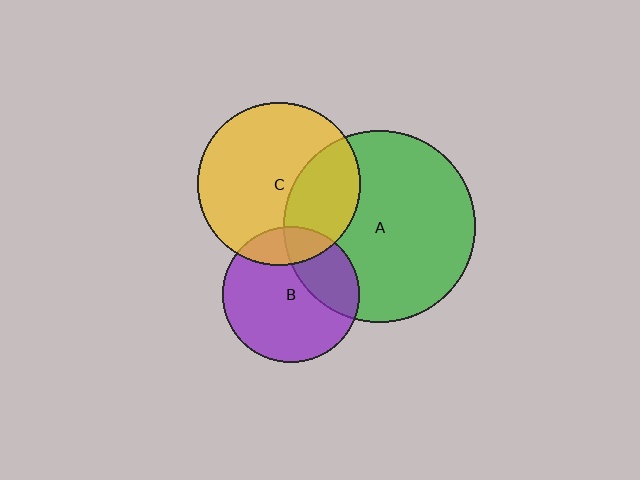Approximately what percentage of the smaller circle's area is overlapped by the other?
Approximately 30%.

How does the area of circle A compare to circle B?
Approximately 2.0 times.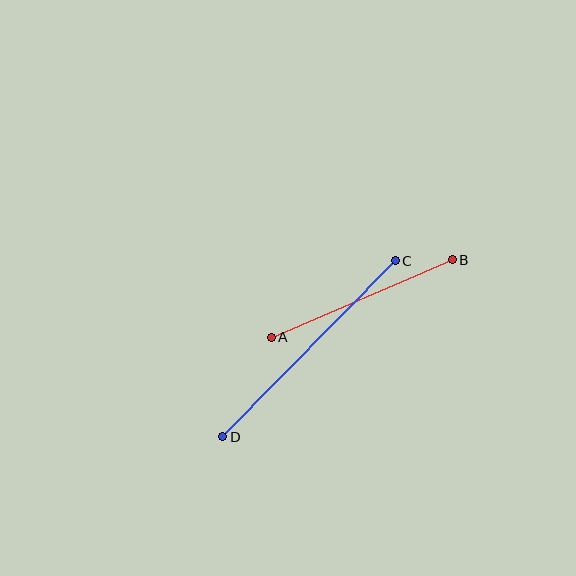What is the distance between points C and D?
The distance is approximately 247 pixels.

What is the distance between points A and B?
The distance is approximately 197 pixels.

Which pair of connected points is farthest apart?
Points C and D are farthest apart.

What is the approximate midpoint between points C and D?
The midpoint is at approximately (309, 349) pixels.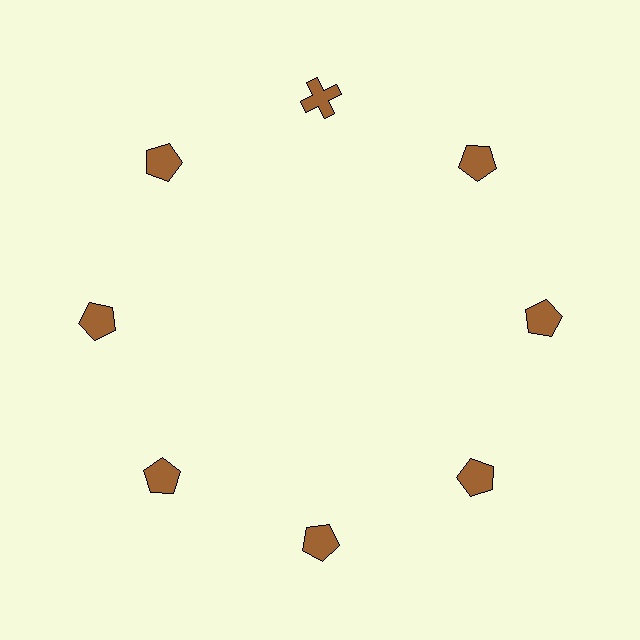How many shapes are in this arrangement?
There are 8 shapes arranged in a ring pattern.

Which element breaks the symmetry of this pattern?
The brown cross at roughly the 12 o'clock position breaks the symmetry. All other shapes are brown pentagons.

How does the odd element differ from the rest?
It has a different shape: cross instead of pentagon.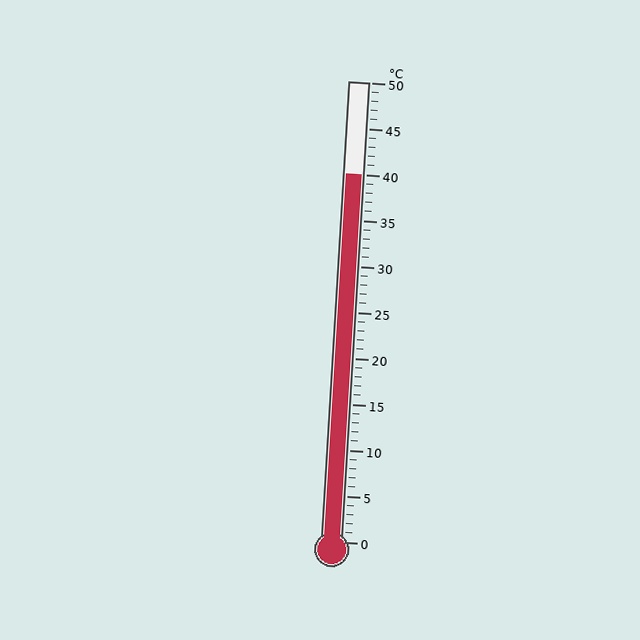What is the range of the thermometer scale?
The thermometer scale ranges from 0°C to 50°C.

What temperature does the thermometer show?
The thermometer shows approximately 40°C.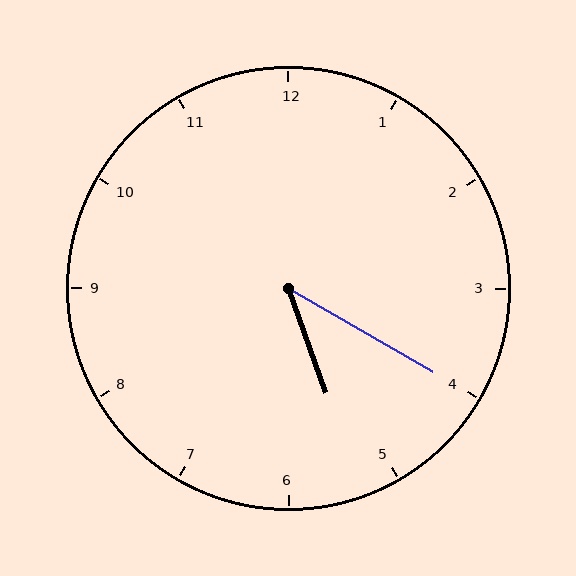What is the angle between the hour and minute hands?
Approximately 40 degrees.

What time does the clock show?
5:20.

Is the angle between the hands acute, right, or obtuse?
It is acute.